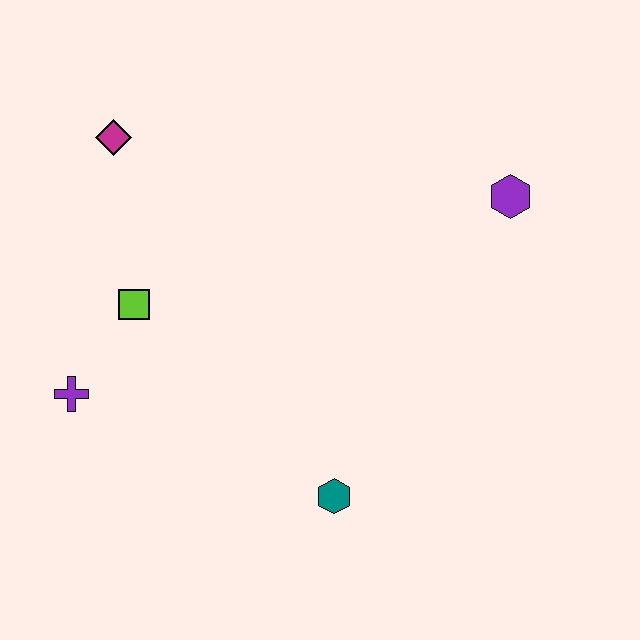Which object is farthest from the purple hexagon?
The purple cross is farthest from the purple hexagon.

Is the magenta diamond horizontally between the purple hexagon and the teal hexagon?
No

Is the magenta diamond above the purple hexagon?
Yes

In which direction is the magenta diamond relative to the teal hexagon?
The magenta diamond is above the teal hexagon.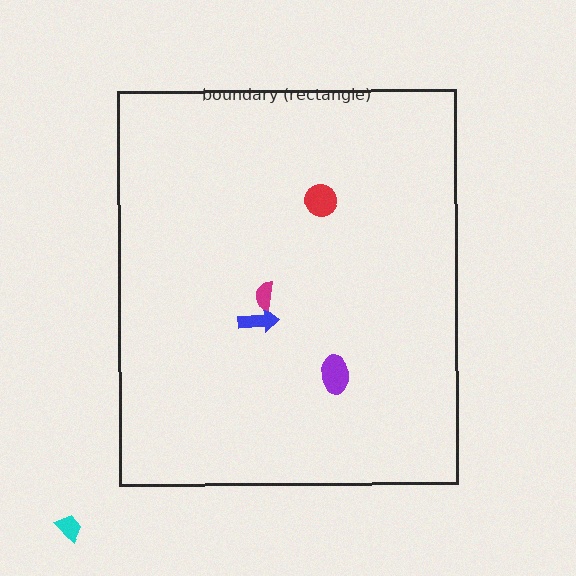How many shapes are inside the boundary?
4 inside, 1 outside.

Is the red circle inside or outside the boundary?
Inside.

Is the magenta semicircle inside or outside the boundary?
Inside.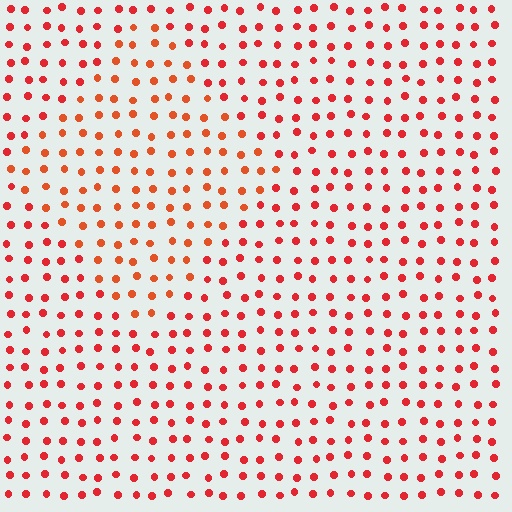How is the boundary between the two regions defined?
The boundary is defined purely by a slight shift in hue (about 18 degrees). Spacing, size, and orientation are identical on both sides.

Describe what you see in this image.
The image is filled with small red elements in a uniform arrangement. A diamond-shaped region is visible where the elements are tinted to a slightly different hue, forming a subtle color boundary.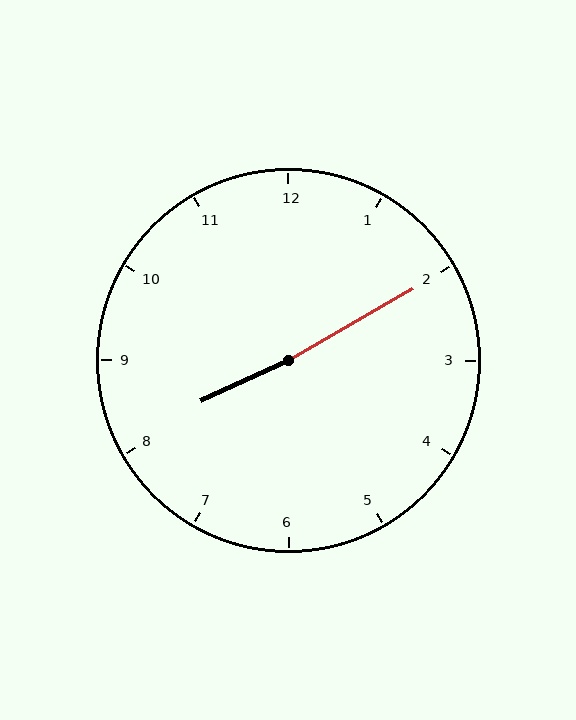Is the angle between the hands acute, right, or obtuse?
It is obtuse.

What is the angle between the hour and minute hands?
Approximately 175 degrees.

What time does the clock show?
8:10.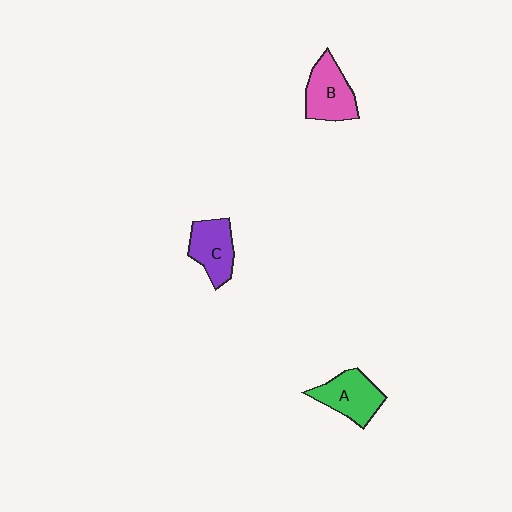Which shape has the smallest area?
Shape C (purple).